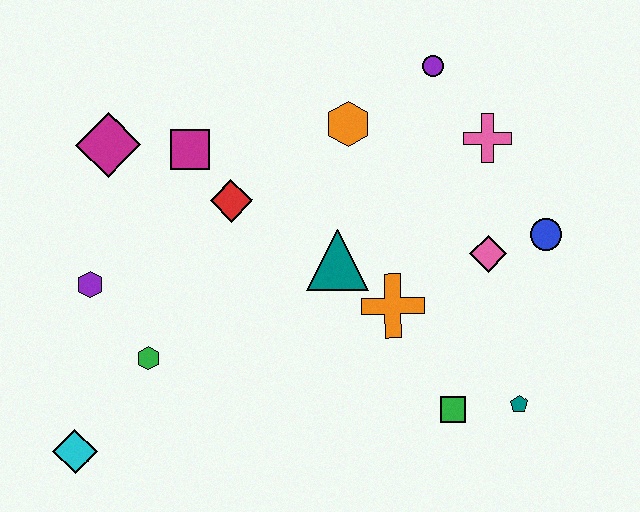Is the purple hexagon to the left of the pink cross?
Yes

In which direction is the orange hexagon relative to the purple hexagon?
The orange hexagon is to the right of the purple hexagon.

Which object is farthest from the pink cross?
The cyan diamond is farthest from the pink cross.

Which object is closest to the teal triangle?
The orange cross is closest to the teal triangle.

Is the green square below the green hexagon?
Yes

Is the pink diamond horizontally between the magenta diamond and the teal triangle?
No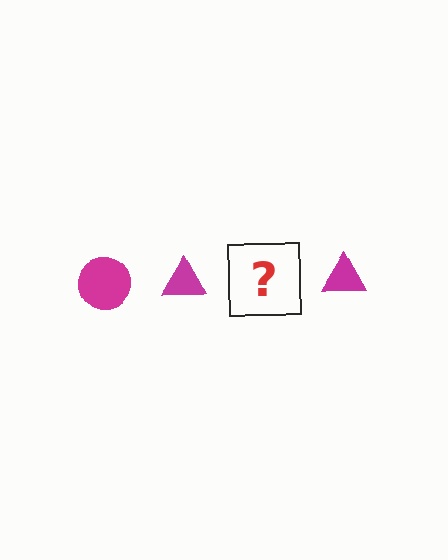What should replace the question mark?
The question mark should be replaced with a magenta circle.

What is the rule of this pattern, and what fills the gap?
The rule is that the pattern cycles through circle, triangle shapes in magenta. The gap should be filled with a magenta circle.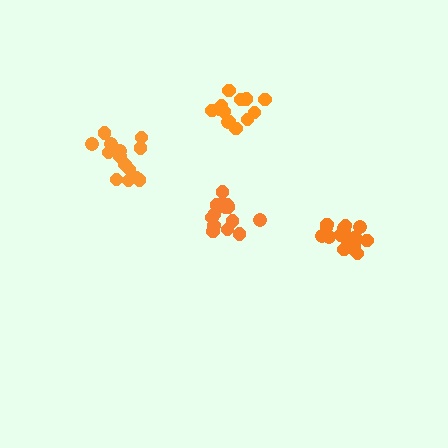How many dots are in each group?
Group 1: 13 dots, Group 2: 17 dots, Group 3: 14 dots, Group 4: 14 dots (58 total).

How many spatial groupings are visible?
There are 4 spatial groupings.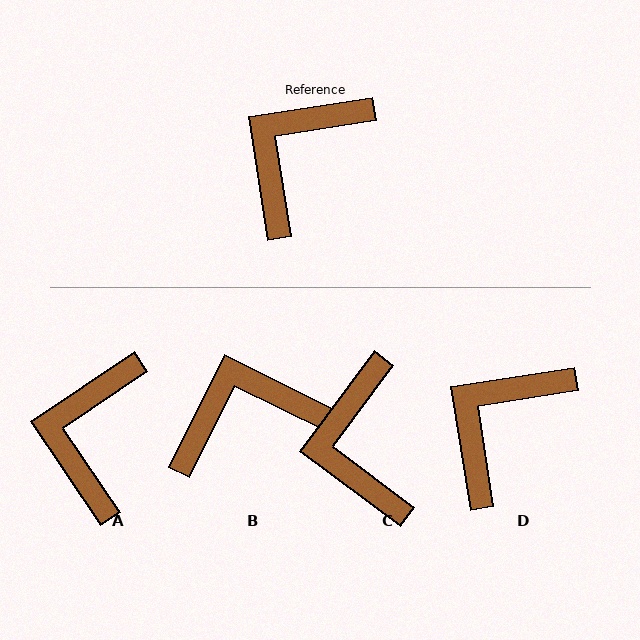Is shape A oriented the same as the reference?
No, it is off by about 25 degrees.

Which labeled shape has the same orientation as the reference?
D.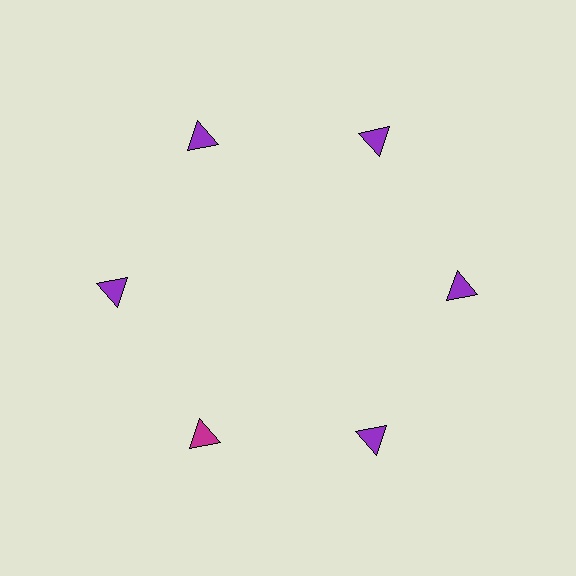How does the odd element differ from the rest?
It has a different color: magenta instead of purple.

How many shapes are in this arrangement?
There are 6 shapes arranged in a ring pattern.